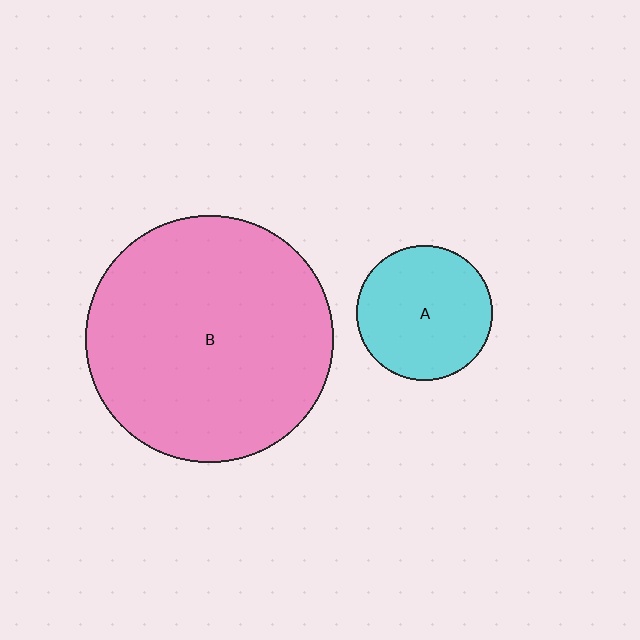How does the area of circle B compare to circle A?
Approximately 3.3 times.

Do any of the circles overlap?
No, none of the circles overlap.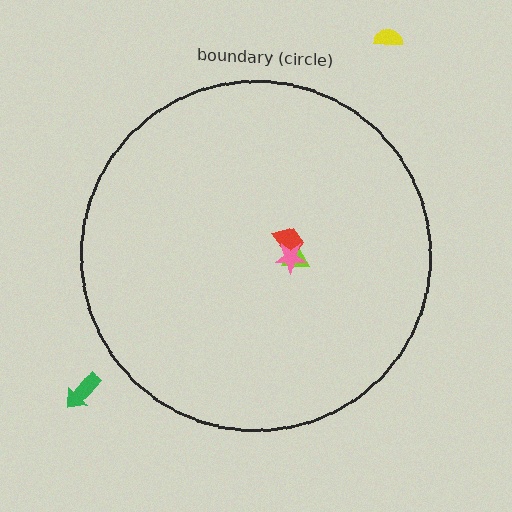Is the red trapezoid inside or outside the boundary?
Inside.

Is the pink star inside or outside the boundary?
Inside.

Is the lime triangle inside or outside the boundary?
Inside.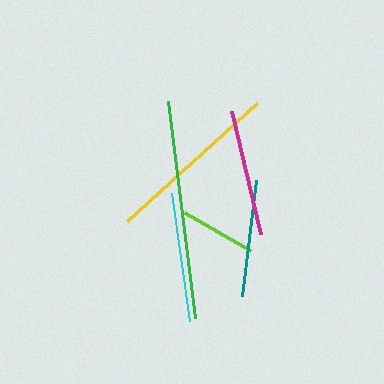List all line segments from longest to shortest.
From longest to shortest: green, yellow, cyan, magenta, teal, lime.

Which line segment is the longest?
The green line is the longest at approximately 219 pixels.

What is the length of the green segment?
The green segment is approximately 219 pixels long.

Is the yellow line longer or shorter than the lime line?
The yellow line is longer than the lime line.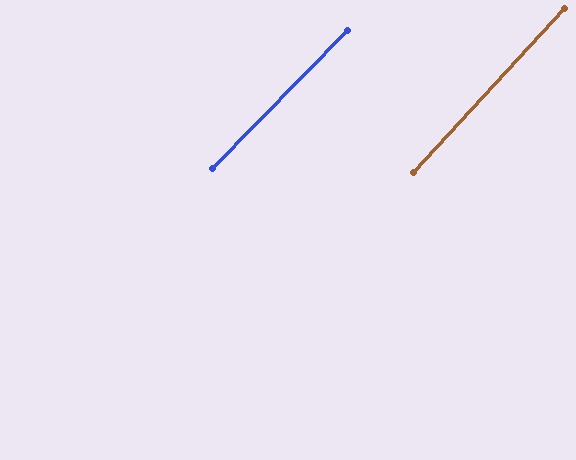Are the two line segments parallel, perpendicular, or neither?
Parallel — their directions differ by only 1.9°.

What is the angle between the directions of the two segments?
Approximately 2 degrees.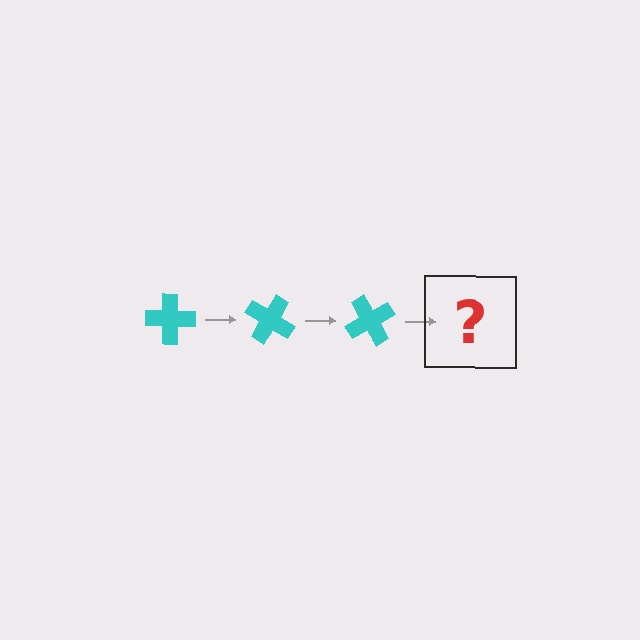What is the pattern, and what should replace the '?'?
The pattern is that the cross rotates 30 degrees each step. The '?' should be a cyan cross rotated 90 degrees.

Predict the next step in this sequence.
The next step is a cyan cross rotated 90 degrees.